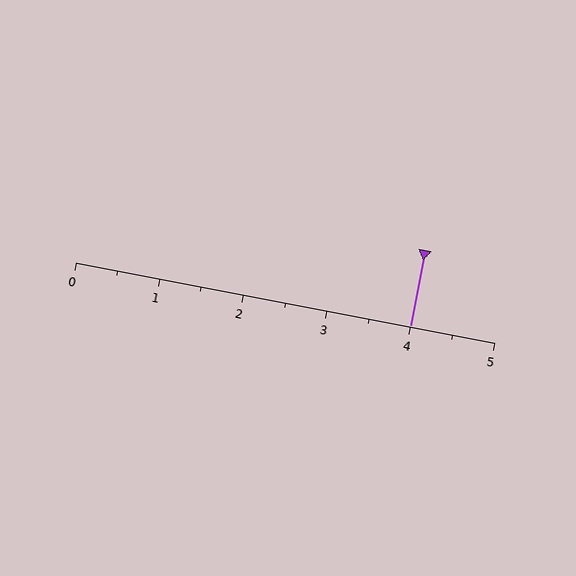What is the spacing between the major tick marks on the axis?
The major ticks are spaced 1 apart.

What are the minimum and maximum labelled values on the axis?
The axis runs from 0 to 5.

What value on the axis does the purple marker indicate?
The marker indicates approximately 4.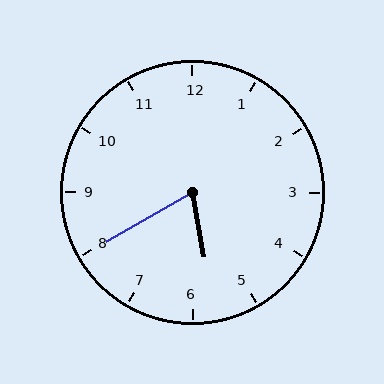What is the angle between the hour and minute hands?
Approximately 70 degrees.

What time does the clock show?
5:40.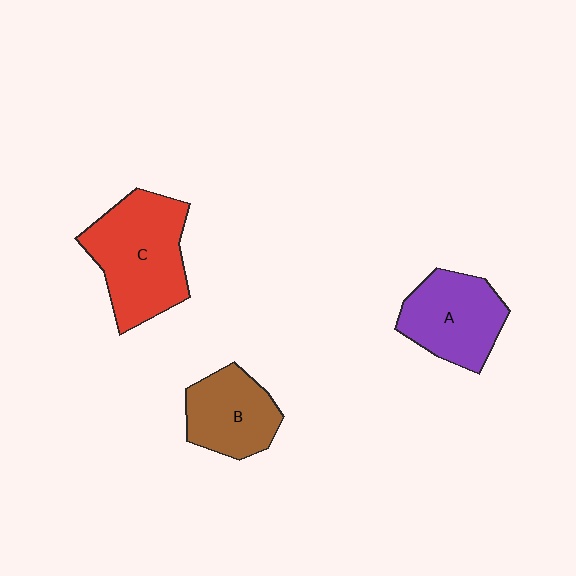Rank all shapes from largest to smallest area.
From largest to smallest: C (red), A (purple), B (brown).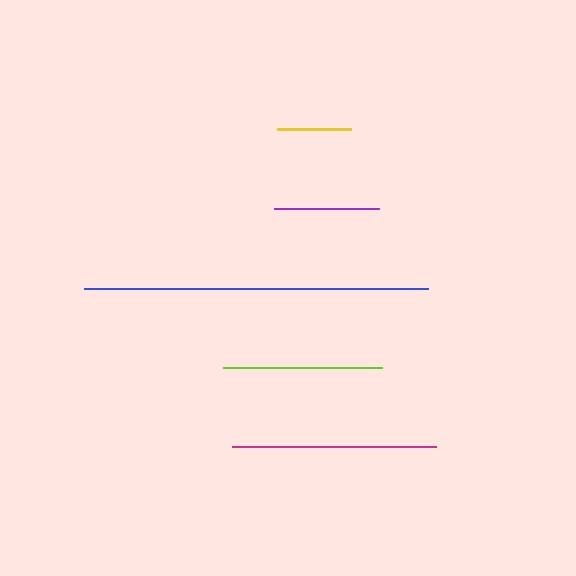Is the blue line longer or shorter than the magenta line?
The blue line is longer than the magenta line.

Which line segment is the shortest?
The yellow line is the shortest at approximately 74 pixels.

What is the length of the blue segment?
The blue segment is approximately 344 pixels long.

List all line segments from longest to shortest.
From longest to shortest: blue, magenta, lime, purple, yellow.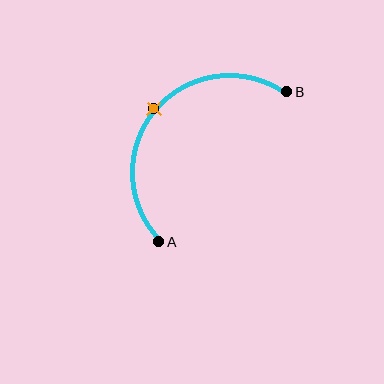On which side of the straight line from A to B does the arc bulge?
The arc bulges above and to the left of the straight line connecting A and B.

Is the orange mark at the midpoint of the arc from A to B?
Yes. The orange mark lies on the arc at equal arc-length from both A and B — it is the arc midpoint.